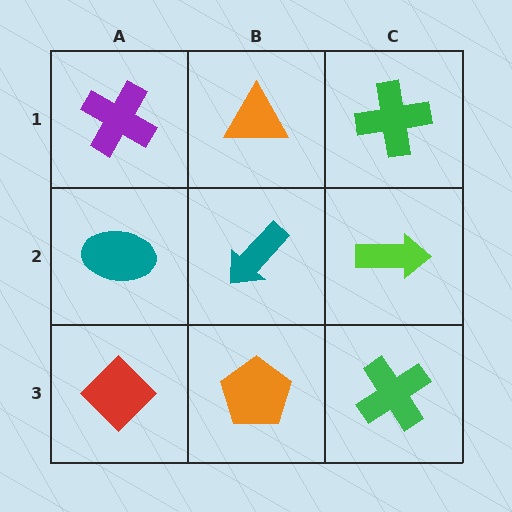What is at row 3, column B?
An orange pentagon.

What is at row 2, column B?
A teal arrow.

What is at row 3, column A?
A red diamond.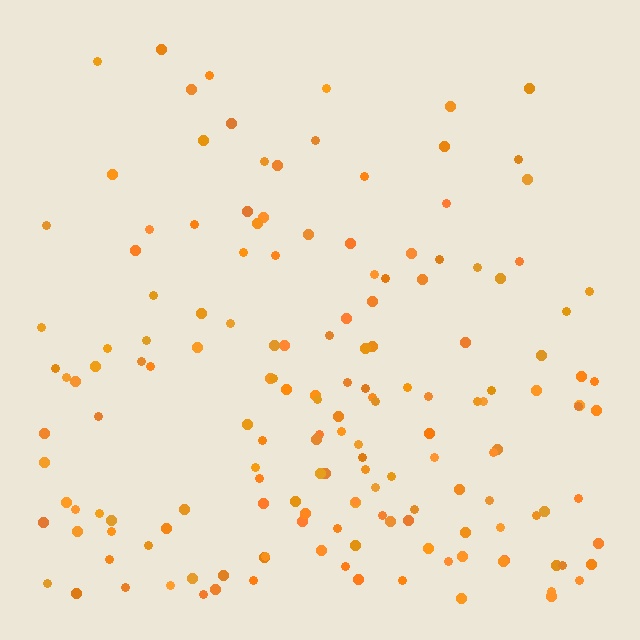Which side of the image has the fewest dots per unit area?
The top.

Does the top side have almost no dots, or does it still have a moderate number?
Still a moderate number, just noticeably fewer than the bottom.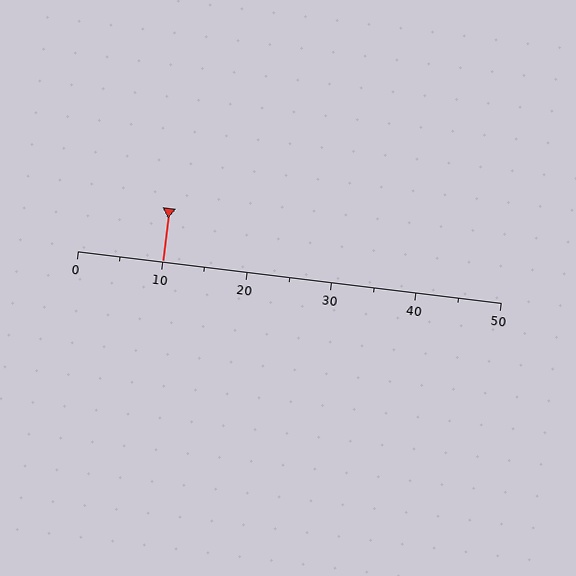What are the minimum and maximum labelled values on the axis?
The axis runs from 0 to 50.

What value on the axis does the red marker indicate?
The marker indicates approximately 10.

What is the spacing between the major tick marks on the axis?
The major ticks are spaced 10 apart.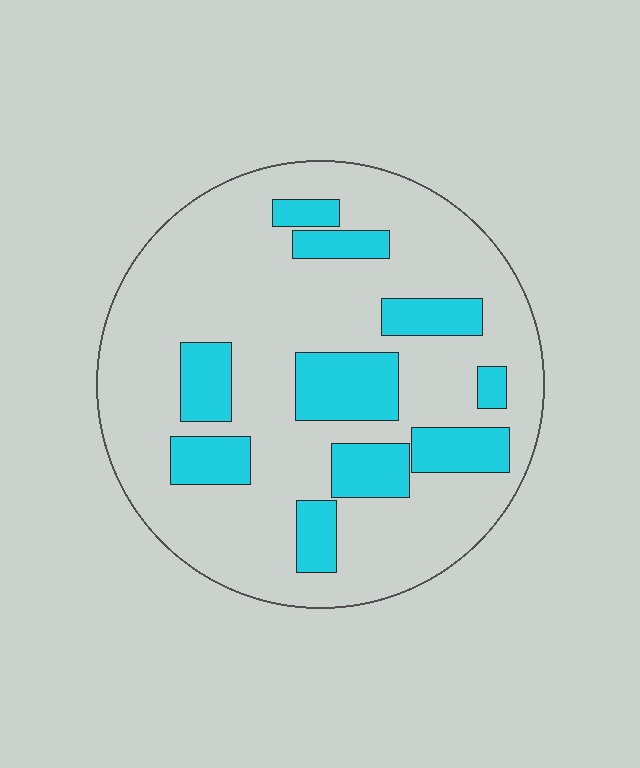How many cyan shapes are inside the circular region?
10.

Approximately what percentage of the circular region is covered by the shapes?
Approximately 25%.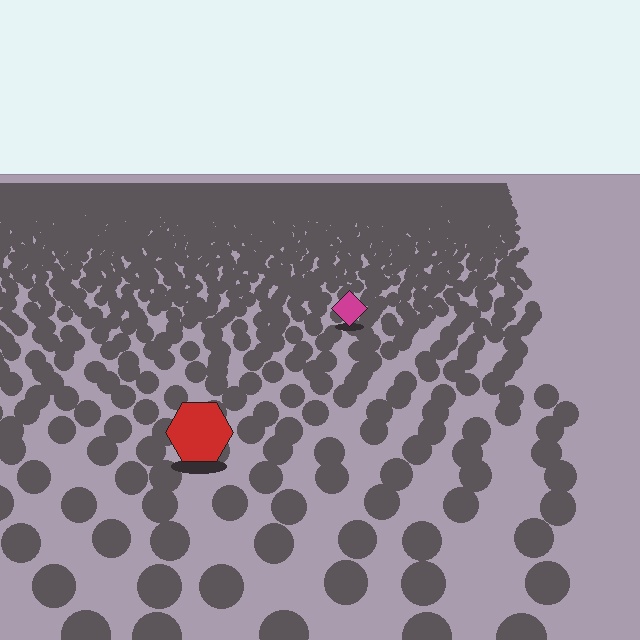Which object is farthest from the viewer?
The magenta diamond is farthest from the viewer. It appears smaller and the ground texture around it is denser.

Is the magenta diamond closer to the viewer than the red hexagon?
No. The red hexagon is closer — you can tell from the texture gradient: the ground texture is coarser near it.